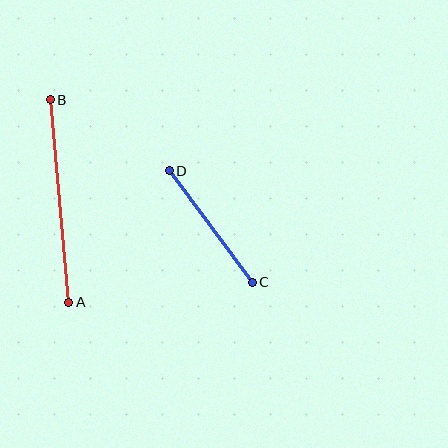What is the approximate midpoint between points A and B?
The midpoint is at approximately (59, 201) pixels.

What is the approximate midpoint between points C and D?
The midpoint is at approximately (211, 226) pixels.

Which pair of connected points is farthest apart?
Points A and B are farthest apart.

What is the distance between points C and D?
The distance is approximately 139 pixels.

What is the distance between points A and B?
The distance is approximately 203 pixels.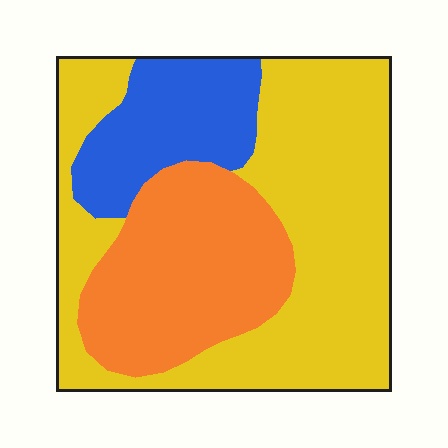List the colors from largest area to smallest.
From largest to smallest: yellow, orange, blue.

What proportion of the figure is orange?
Orange takes up between a quarter and a half of the figure.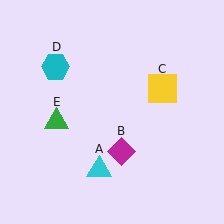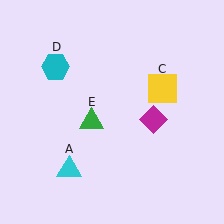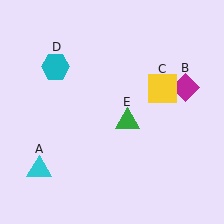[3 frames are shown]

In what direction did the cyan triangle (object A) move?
The cyan triangle (object A) moved left.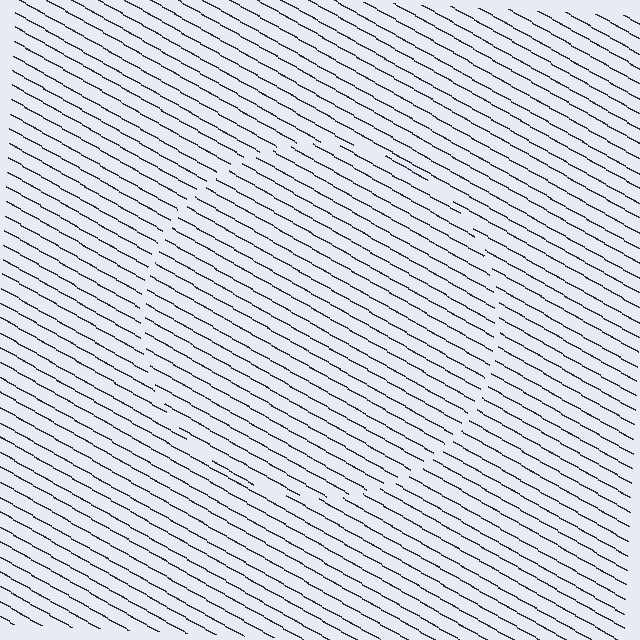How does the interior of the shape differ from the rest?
The interior of the shape contains the same grating, shifted by half a period — the contour is defined by the phase discontinuity where line-ends from the inner and outer gratings abut.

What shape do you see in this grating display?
An illusory circle. The interior of the shape contains the same grating, shifted by half a period — the contour is defined by the phase discontinuity where line-ends from the inner and outer gratings abut.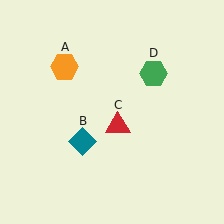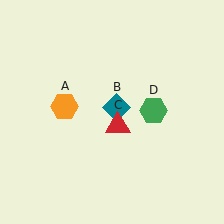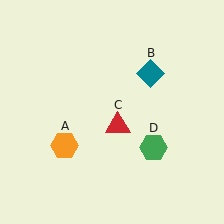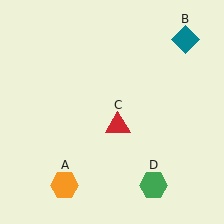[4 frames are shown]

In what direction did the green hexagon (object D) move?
The green hexagon (object D) moved down.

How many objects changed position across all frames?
3 objects changed position: orange hexagon (object A), teal diamond (object B), green hexagon (object D).